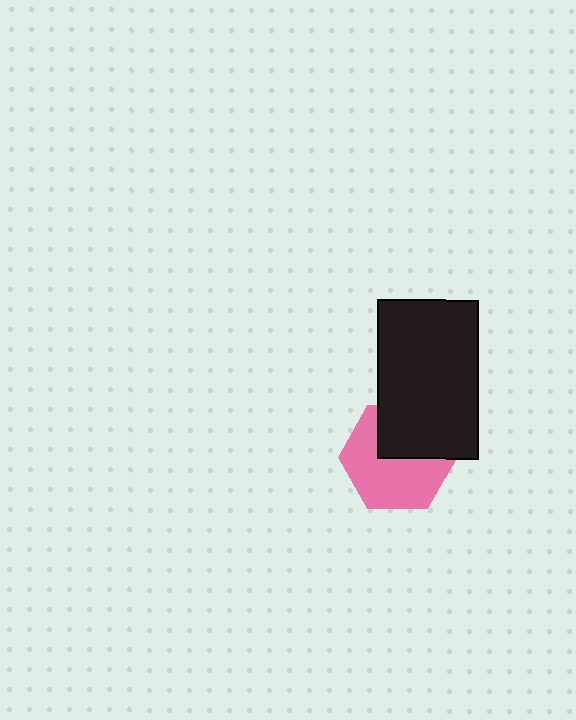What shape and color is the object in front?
The object in front is a black rectangle.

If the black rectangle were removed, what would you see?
You would see the complete pink hexagon.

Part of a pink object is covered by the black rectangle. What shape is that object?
It is a hexagon.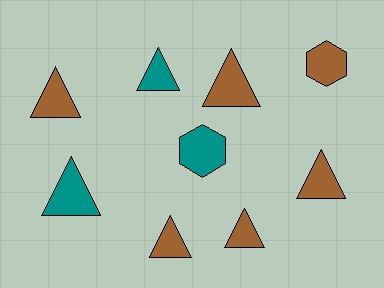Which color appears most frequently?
Brown, with 6 objects.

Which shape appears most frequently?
Triangle, with 7 objects.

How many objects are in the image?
There are 9 objects.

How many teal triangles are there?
There are 2 teal triangles.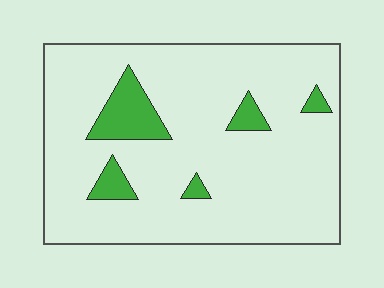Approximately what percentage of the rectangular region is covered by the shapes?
Approximately 10%.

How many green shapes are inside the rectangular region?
5.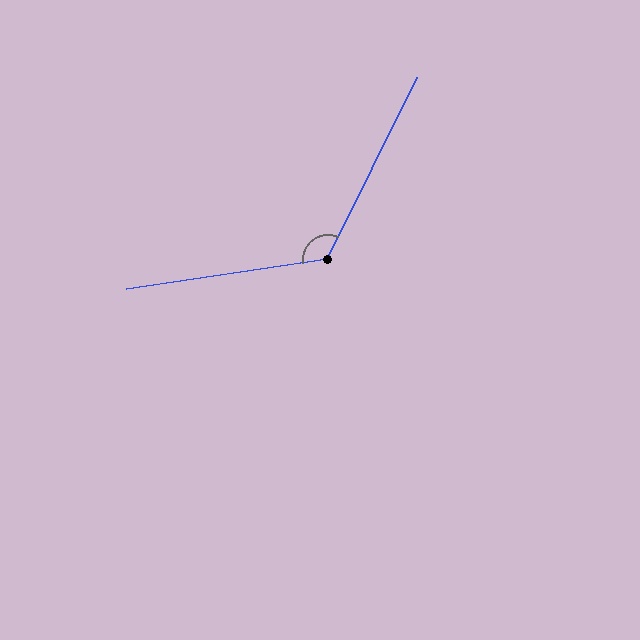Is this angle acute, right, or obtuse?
It is obtuse.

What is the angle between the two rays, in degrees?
Approximately 124 degrees.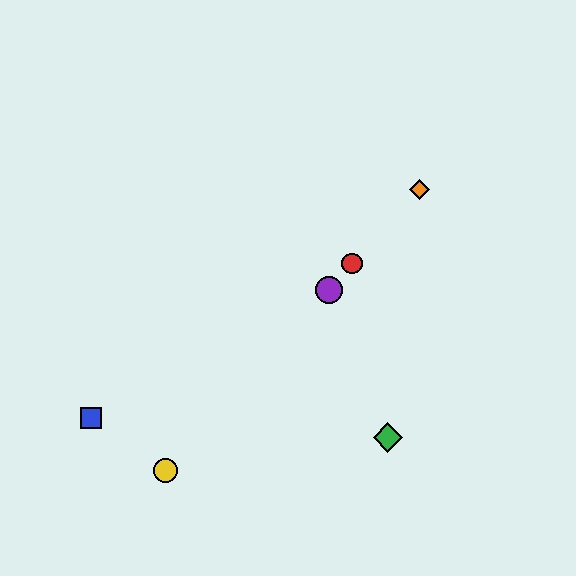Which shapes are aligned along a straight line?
The red circle, the yellow circle, the purple circle, the orange diamond are aligned along a straight line.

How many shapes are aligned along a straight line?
4 shapes (the red circle, the yellow circle, the purple circle, the orange diamond) are aligned along a straight line.